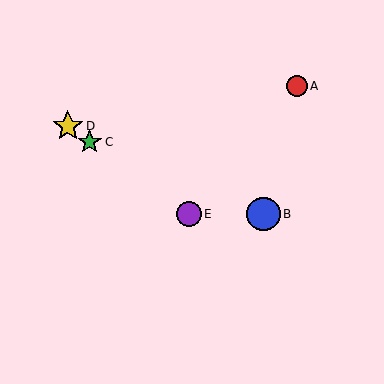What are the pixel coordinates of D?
Object D is at (68, 126).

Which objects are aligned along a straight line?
Objects C, D, E are aligned along a straight line.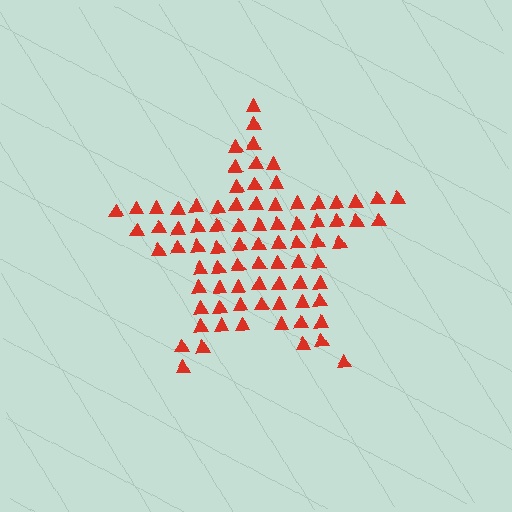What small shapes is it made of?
It is made of small triangles.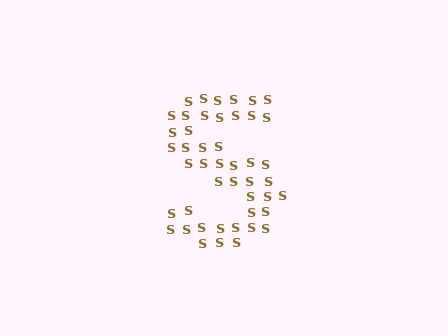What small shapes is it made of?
It is made of small letter S's.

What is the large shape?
The large shape is the letter S.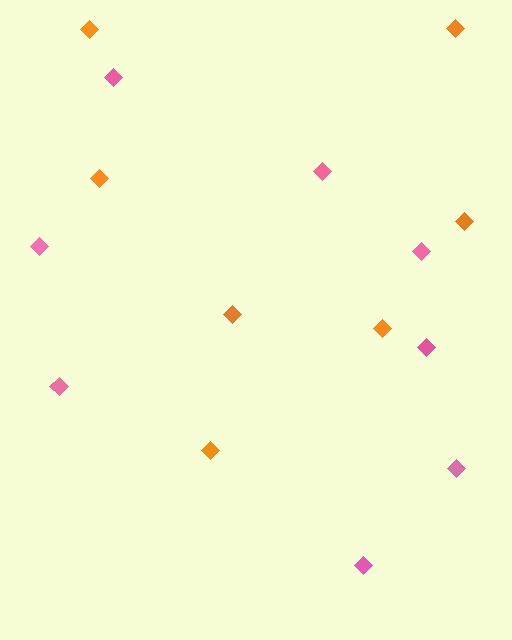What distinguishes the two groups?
There are 2 groups: one group of orange diamonds (7) and one group of pink diamonds (8).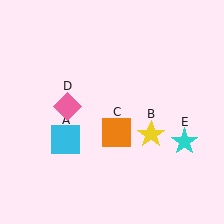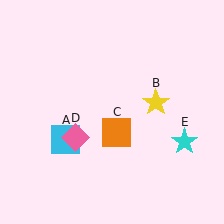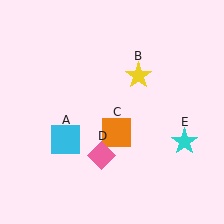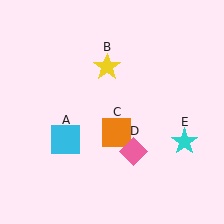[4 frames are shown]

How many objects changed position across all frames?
2 objects changed position: yellow star (object B), pink diamond (object D).